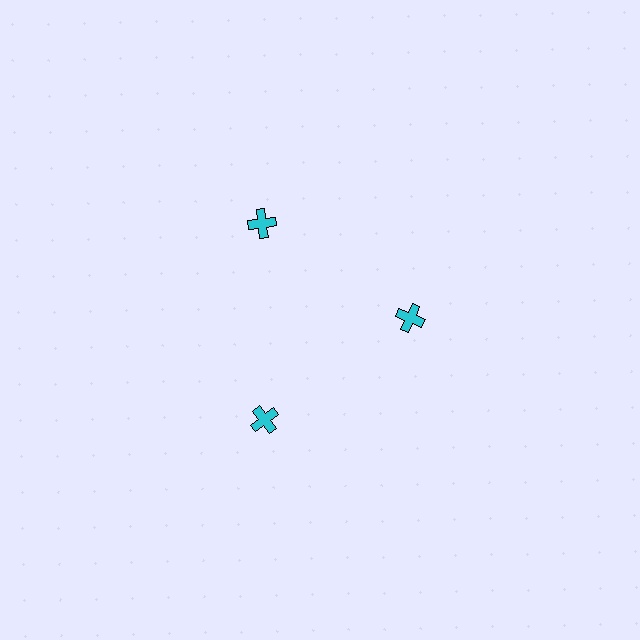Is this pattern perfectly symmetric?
No. The 3 cyan crosses are arranged in a ring, but one element near the 3 o'clock position is pulled inward toward the center, breaking the 3-fold rotational symmetry.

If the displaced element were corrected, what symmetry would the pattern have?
It would have 3-fold rotational symmetry — the pattern would map onto itself every 120 degrees.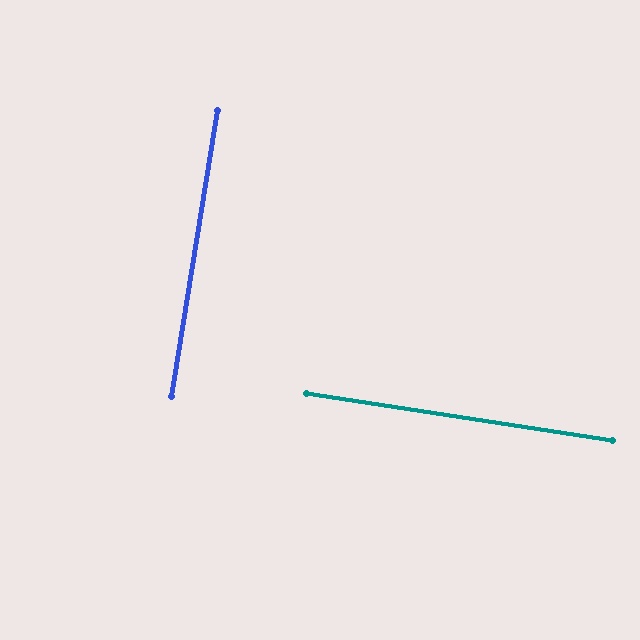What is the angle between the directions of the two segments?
Approximately 90 degrees.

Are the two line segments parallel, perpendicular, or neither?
Perpendicular — they meet at approximately 90°.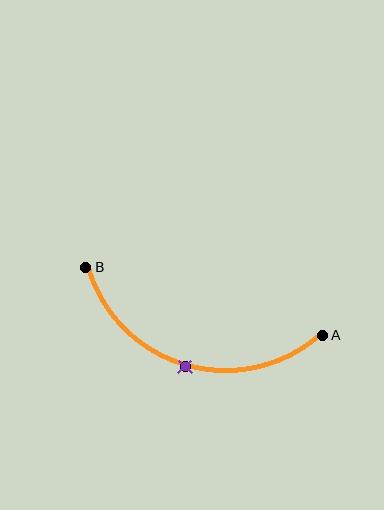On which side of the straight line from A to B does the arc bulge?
The arc bulges below the straight line connecting A and B.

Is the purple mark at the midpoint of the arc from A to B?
Yes. The purple mark lies on the arc at equal arc-length from both A and B — it is the arc midpoint.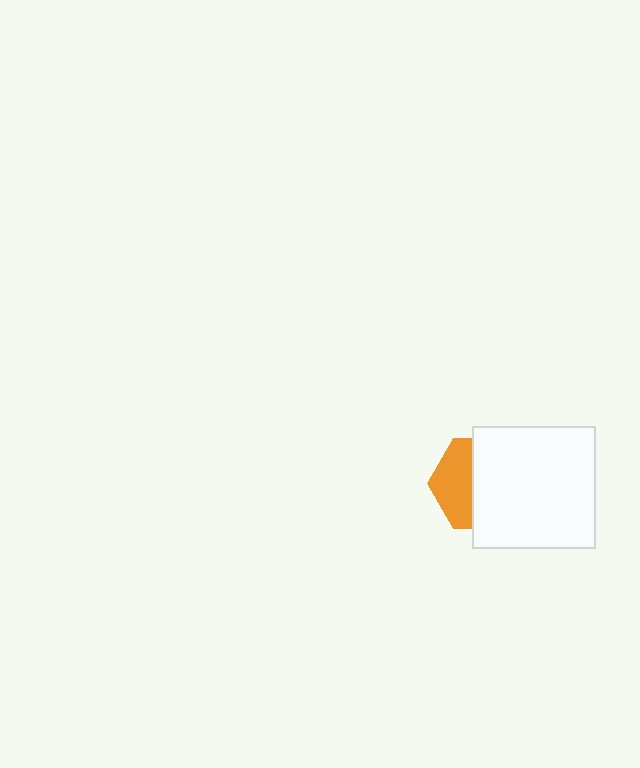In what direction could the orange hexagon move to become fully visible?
The orange hexagon could move left. That would shift it out from behind the white square entirely.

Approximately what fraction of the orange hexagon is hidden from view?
Roughly 60% of the orange hexagon is hidden behind the white square.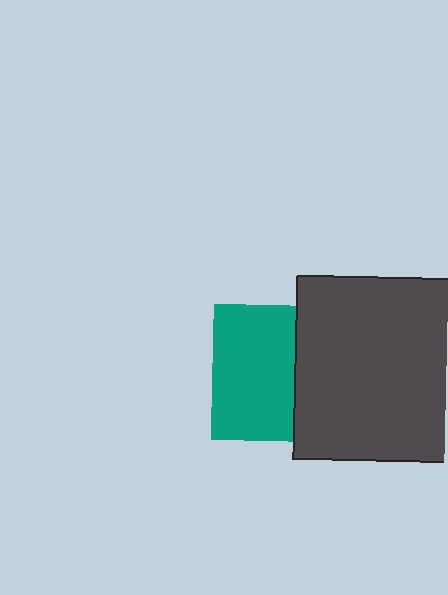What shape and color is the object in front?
The object in front is a dark gray square.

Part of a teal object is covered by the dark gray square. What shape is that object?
It is a square.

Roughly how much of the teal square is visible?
About half of it is visible (roughly 60%).